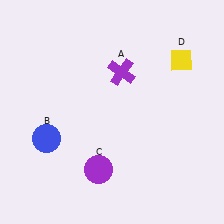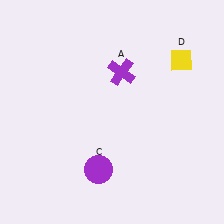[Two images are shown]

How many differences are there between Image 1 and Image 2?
There is 1 difference between the two images.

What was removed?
The blue circle (B) was removed in Image 2.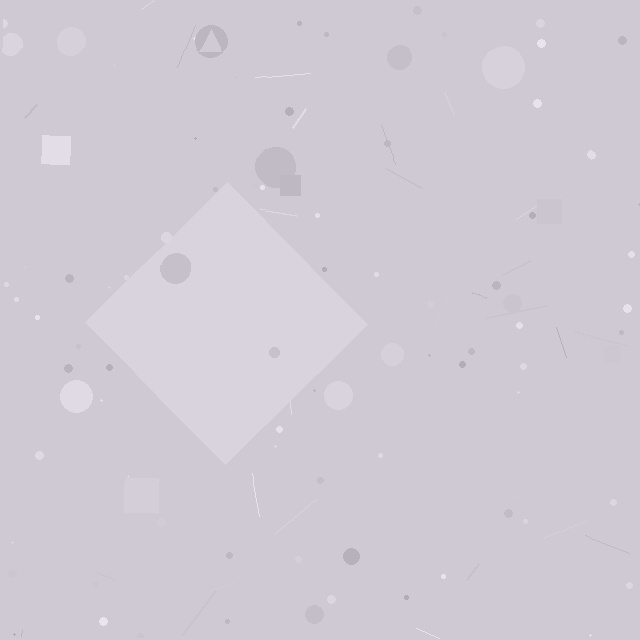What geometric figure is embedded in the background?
A diamond is embedded in the background.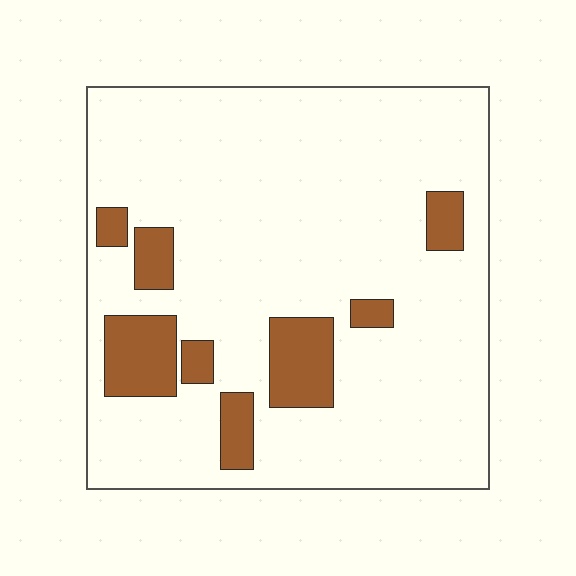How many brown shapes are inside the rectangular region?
8.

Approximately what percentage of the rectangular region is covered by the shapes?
Approximately 15%.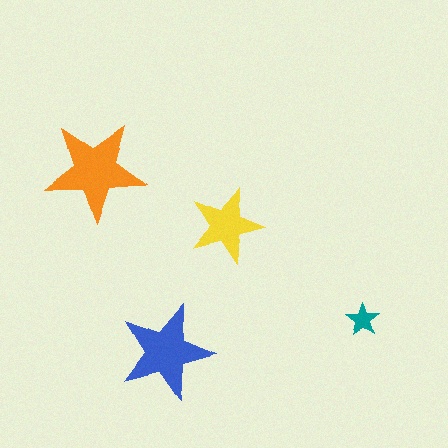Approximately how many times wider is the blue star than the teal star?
About 3 times wider.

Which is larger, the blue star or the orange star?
The orange one.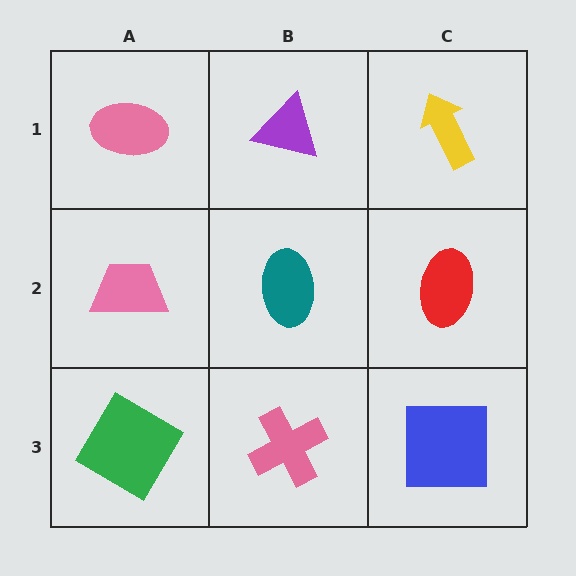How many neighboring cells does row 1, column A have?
2.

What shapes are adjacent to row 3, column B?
A teal ellipse (row 2, column B), a green diamond (row 3, column A), a blue square (row 3, column C).